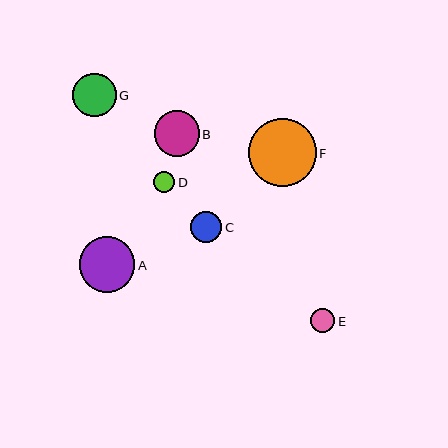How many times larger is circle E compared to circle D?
Circle E is approximately 1.2 times the size of circle D.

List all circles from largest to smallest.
From largest to smallest: F, A, B, G, C, E, D.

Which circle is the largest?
Circle F is the largest with a size of approximately 68 pixels.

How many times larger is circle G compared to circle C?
Circle G is approximately 1.4 times the size of circle C.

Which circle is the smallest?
Circle D is the smallest with a size of approximately 21 pixels.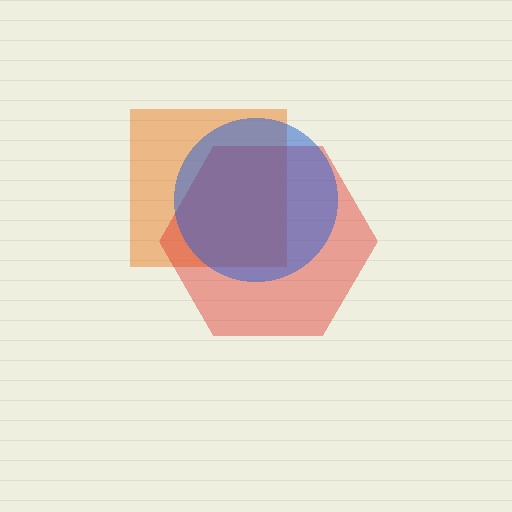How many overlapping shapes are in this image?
There are 3 overlapping shapes in the image.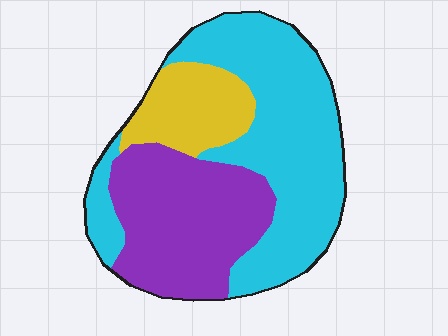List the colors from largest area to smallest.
From largest to smallest: cyan, purple, yellow.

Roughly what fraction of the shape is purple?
Purple covers roughly 35% of the shape.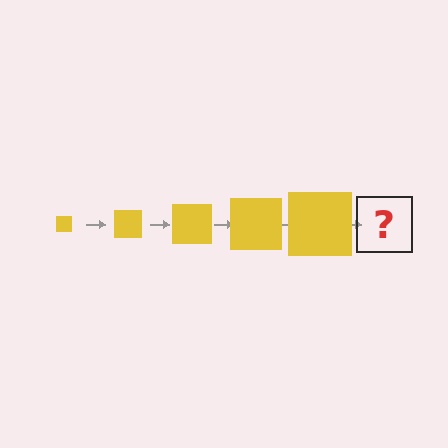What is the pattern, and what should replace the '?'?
The pattern is that the square gets progressively larger each step. The '?' should be a yellow square, larger than the previous one.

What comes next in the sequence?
The next element should be a yellow square, larger than the previous one.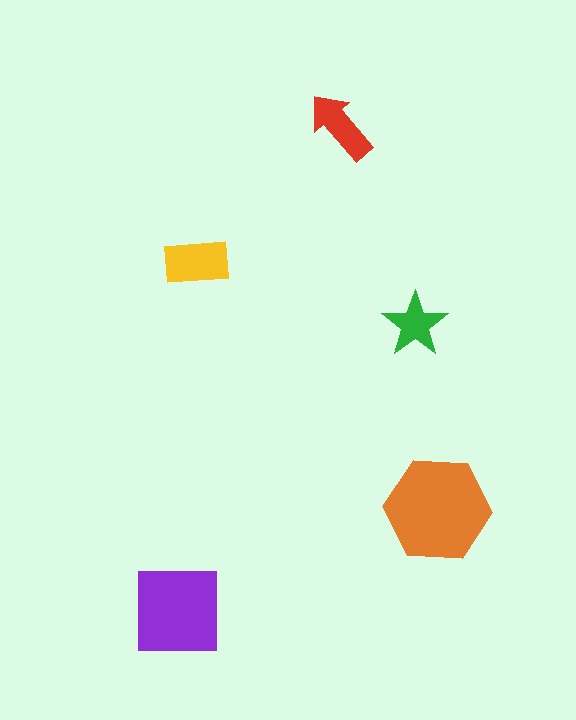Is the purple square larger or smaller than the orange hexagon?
Smaller.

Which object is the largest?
The orange hexagon.